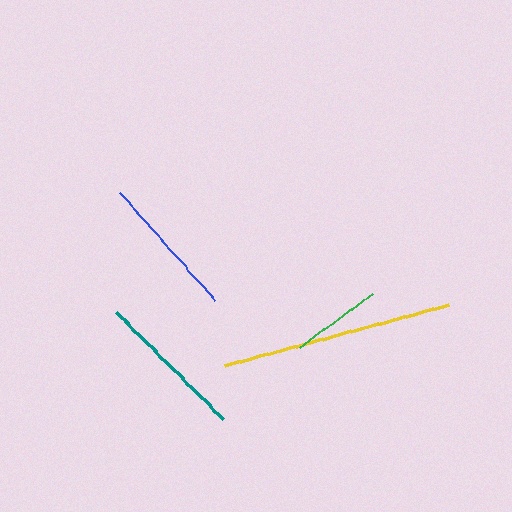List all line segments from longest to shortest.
From longest to shortest: yellow, teal, blue, green.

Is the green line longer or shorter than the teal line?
The teal line is longer than the green line.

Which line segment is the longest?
The yellow line is the longest at approximately 232 pixels.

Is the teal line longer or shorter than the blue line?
The teal line is longer than the blue line.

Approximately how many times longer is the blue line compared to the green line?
The blue line is approximately 1.6 times the length of the green line.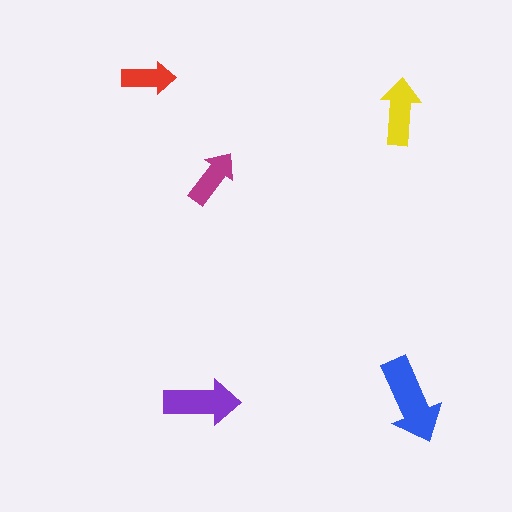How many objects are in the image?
There are 5 objects in the image.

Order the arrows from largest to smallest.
the blue one, the purple one, the yellow one, the magenta one, the red one.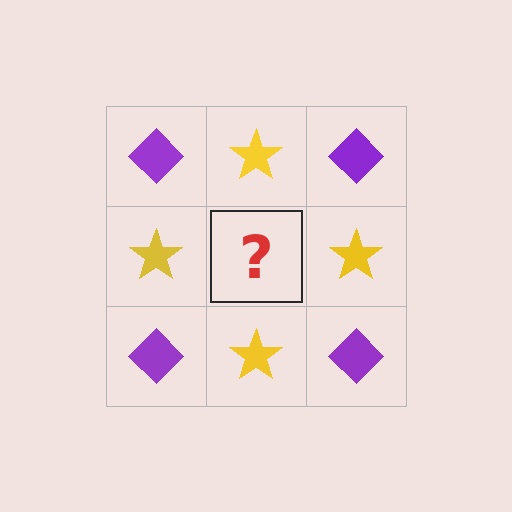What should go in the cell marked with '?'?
The missing cell should contain a purple diamond.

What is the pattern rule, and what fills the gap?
The rule is that it alternates purple diamond and yellow star in a checkerboard pattern. The gap should be filled with a purple diamond.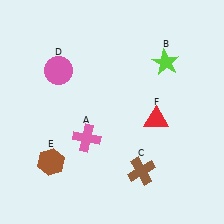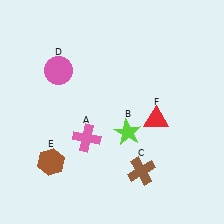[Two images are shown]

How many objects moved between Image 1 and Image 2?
1 object moved between the two images.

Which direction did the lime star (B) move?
The lime star (B) moved down.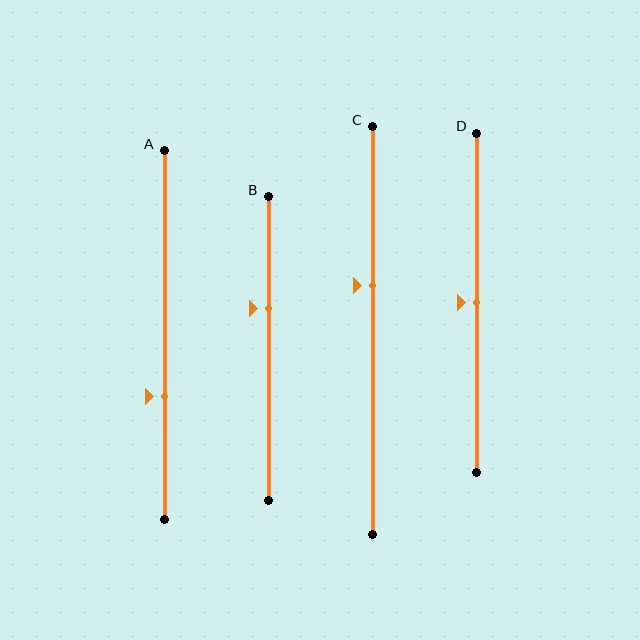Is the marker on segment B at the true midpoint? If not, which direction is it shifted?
No, the marker on segment B is shifted upward by about 13% of the segment length.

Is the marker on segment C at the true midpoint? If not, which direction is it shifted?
No, the marker on segment C is shifted upward by about 11% of the segment length.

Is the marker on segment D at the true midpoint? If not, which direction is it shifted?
Yes, the marker on segment D is at the true midpoint.